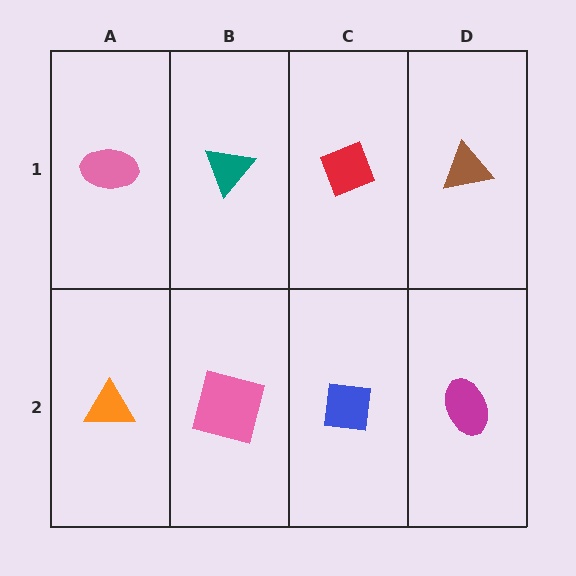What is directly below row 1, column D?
A magenta ellipse.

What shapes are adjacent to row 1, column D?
A magenta ellipse (row 2, column D), a red diamond (row 1, column C).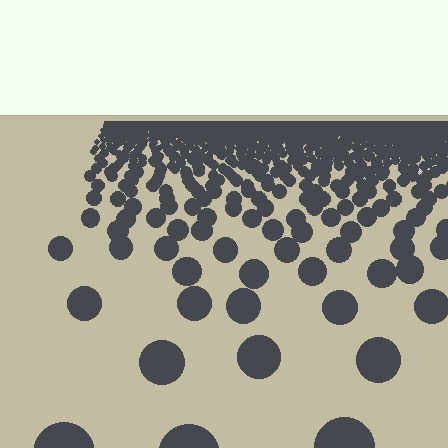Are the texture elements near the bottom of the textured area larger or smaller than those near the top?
Larger. Near the bottom, elements are closer to the viewer and appear at a bigger on-screen size.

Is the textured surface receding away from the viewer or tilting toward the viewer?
The surface is receding away from the viewer. Texture elements get smaller and denser toward the top.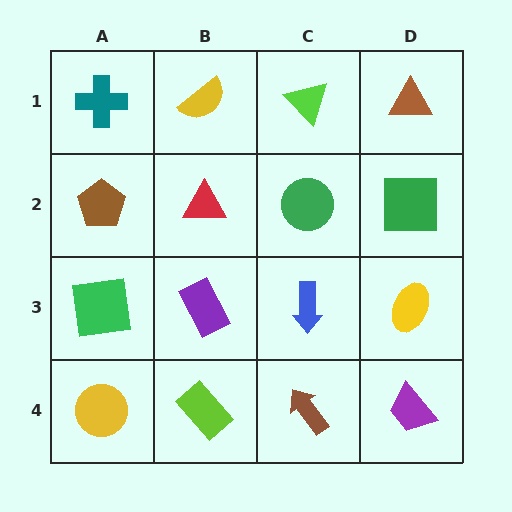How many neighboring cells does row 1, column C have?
3.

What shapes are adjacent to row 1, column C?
A green circle (row 2, column C), a yellow semicircle (row 1, column B), a brown triangle (row 1, column D).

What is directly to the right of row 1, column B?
A lime triangle.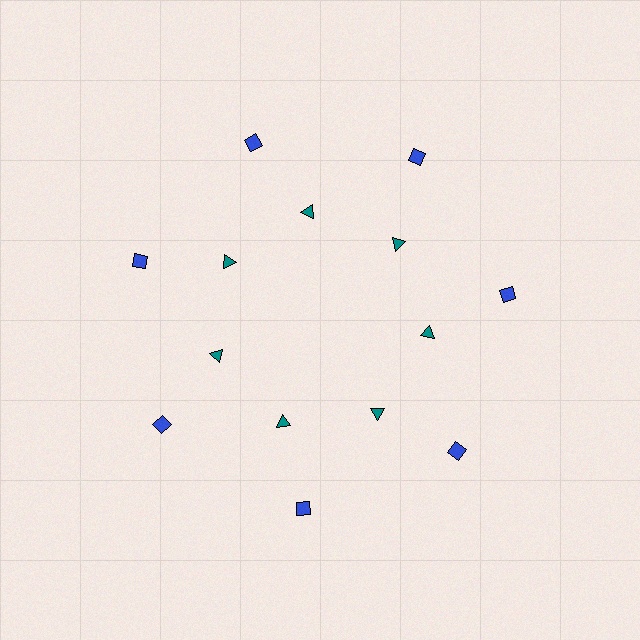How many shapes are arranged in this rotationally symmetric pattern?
There are 14 shapes, arranged in 7 groups of 2.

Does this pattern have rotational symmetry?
Yes, this pattern has 7-fold rotational symmetry. It looks the same after rotating 51 degrees around the center.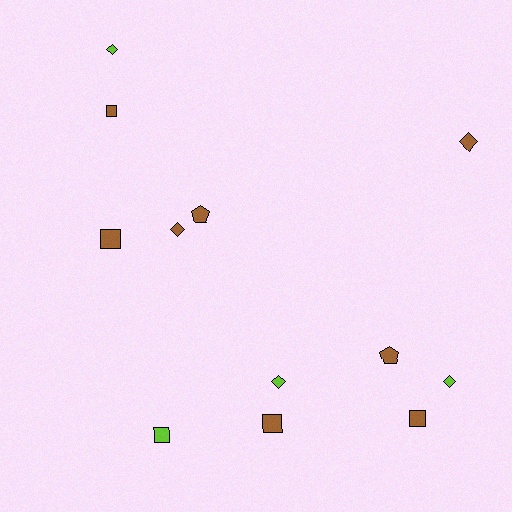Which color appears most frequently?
Brown, with 8 objects.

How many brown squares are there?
There are 4 brown squares.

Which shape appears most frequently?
Square, with 5 objects.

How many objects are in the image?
There are 12 objects.